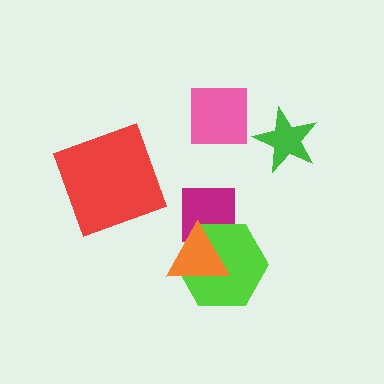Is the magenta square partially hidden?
Yes, it is partially covered by another shape.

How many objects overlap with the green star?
0 objects overlap with the green star.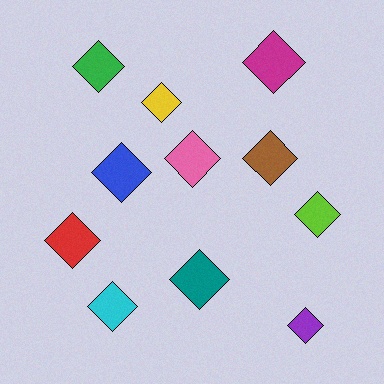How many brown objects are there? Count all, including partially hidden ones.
There is 1 brown object.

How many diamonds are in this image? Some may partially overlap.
There are 11 diamonds.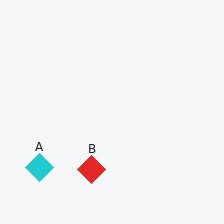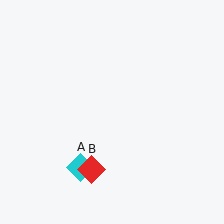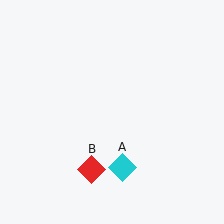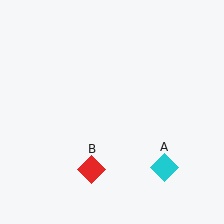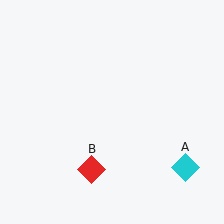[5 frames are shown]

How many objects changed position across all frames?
1 object changed position: cyan diamond (object A).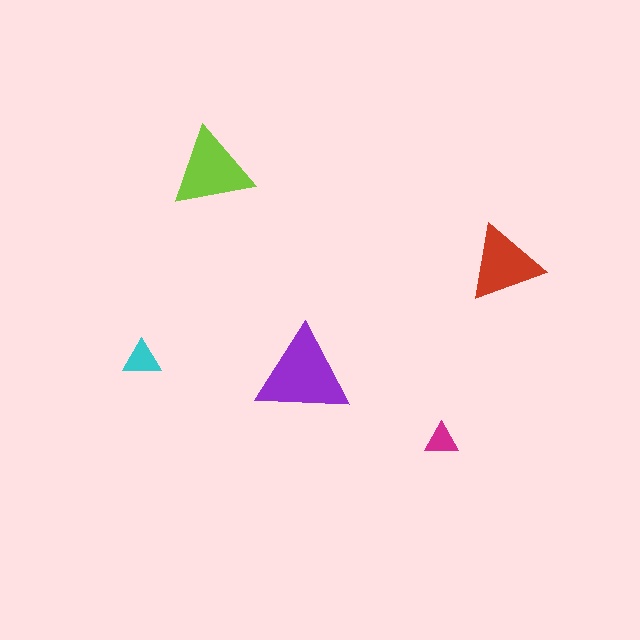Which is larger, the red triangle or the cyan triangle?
The red one.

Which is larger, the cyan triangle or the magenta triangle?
The cyan one.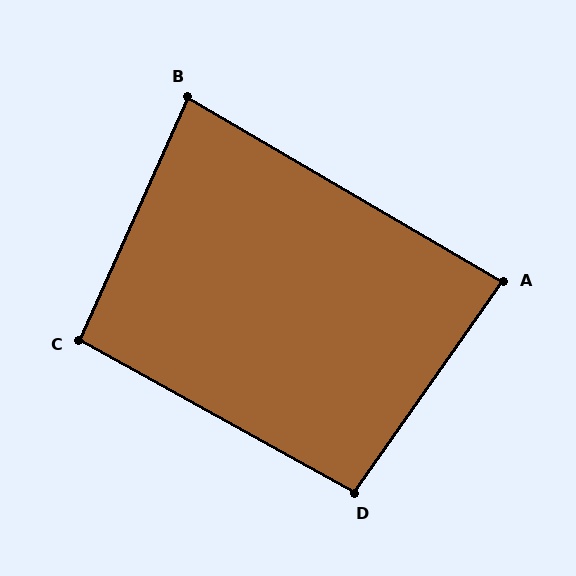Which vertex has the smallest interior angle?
B, at approximately 84 degrees.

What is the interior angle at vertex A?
Approximately 85 degrees (approximately right).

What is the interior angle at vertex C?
Approximately 95 degrees (approximately right).